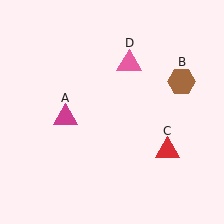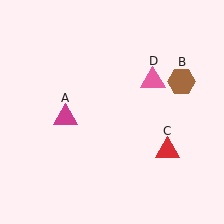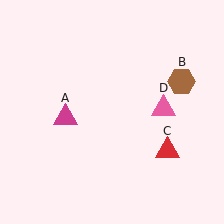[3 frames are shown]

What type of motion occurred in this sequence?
The pink triangle (object D) rotated clockwise around the center of the scene.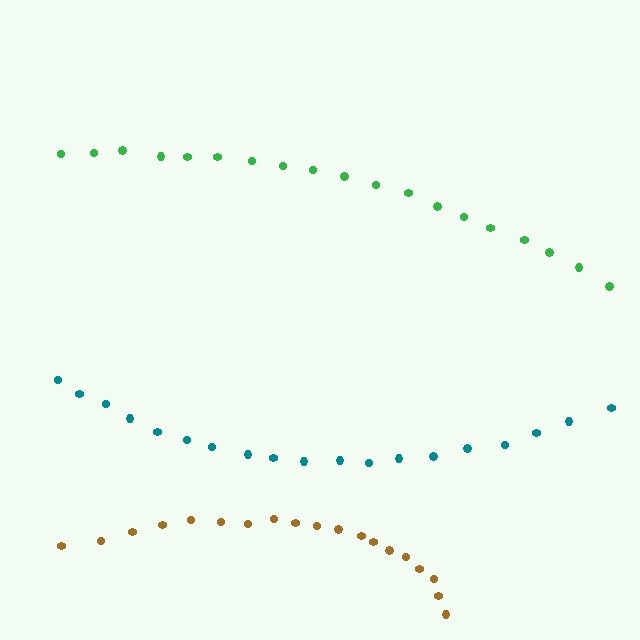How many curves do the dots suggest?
There are 3 distinct paths.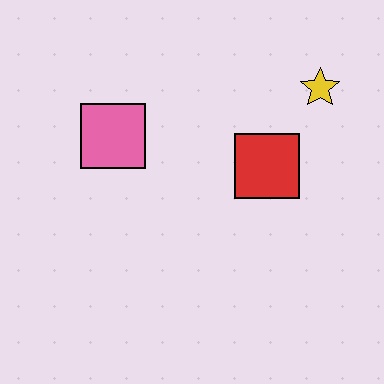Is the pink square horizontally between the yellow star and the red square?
No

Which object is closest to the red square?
The yellow star is closest to the red square.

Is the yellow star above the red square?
Yes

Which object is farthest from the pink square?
The yellow star is farthest from the pink square.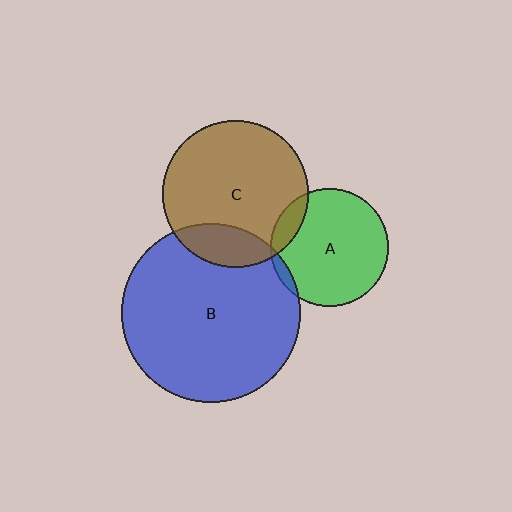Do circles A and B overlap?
Yes.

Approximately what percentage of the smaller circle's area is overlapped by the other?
Approximately 5%.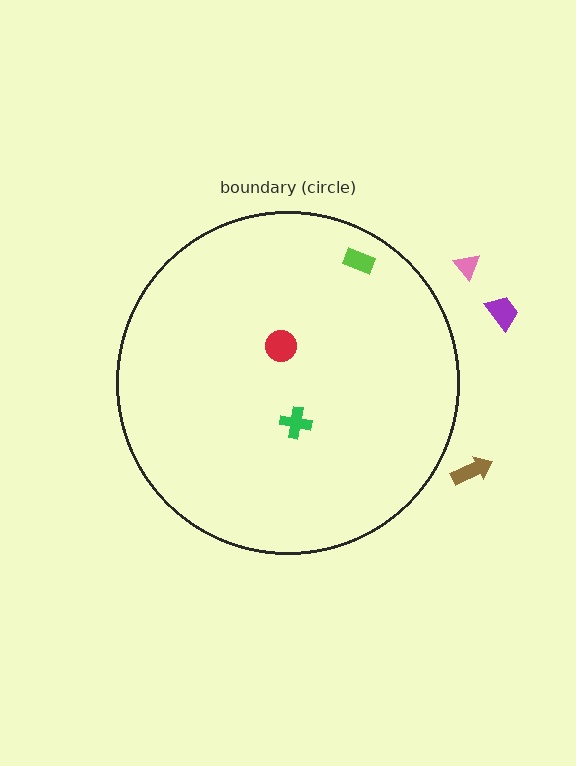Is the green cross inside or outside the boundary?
Inside.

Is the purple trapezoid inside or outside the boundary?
Outside.